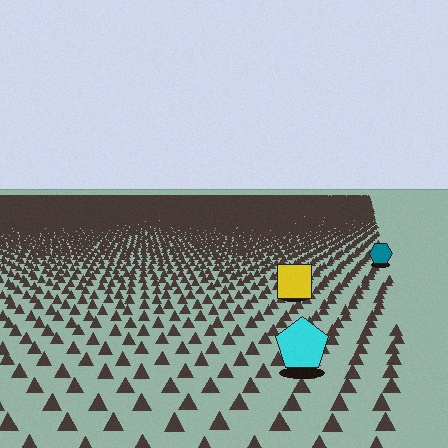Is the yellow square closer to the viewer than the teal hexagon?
Yes. The yellow square is closer — you can tell from the texture gradient: the ground texture is coarser near it.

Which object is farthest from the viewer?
The teal hexagon is farthest from the viewer. It appears smaller and the ground texture around it is denser.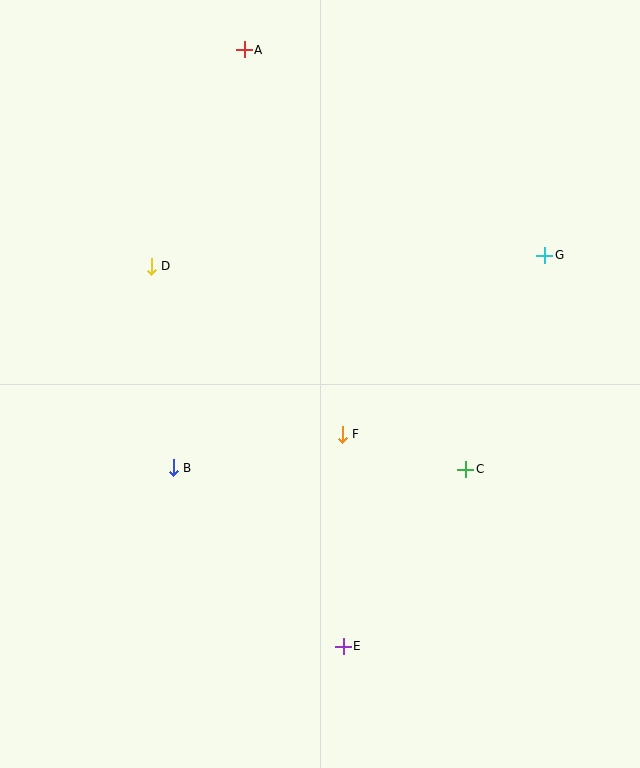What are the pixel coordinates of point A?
Point A is at (244, 50).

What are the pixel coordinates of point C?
Point C is at (466, 469).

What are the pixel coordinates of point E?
Point E is at (343, 646).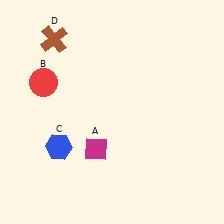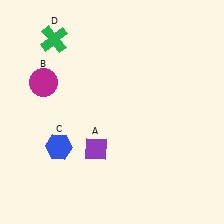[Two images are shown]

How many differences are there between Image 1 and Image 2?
There are 3 differences between the two images.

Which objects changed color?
A changed from magenta to purple. B changed from red to magenta. D changed from brown to green.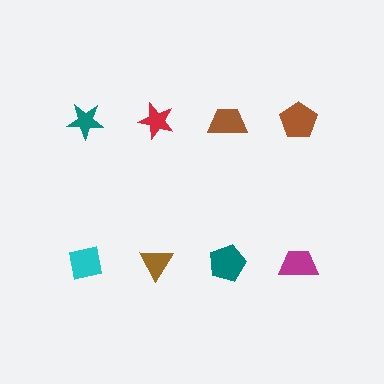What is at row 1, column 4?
A brown pentagon.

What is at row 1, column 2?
A red star.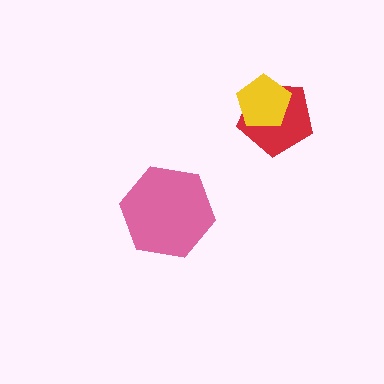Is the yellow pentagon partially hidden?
No, no other shape covers it.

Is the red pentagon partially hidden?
Yes, it is partially covered by another shape.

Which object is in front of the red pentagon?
The yellow pentagon is in front of the red pentagon.